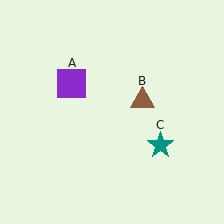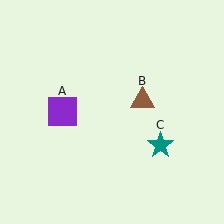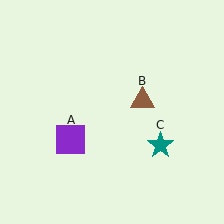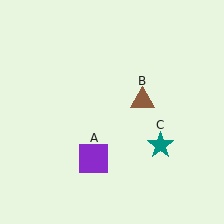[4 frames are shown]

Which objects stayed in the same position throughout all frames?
Brown triangle (object B) and teal star (object C) remained stationary.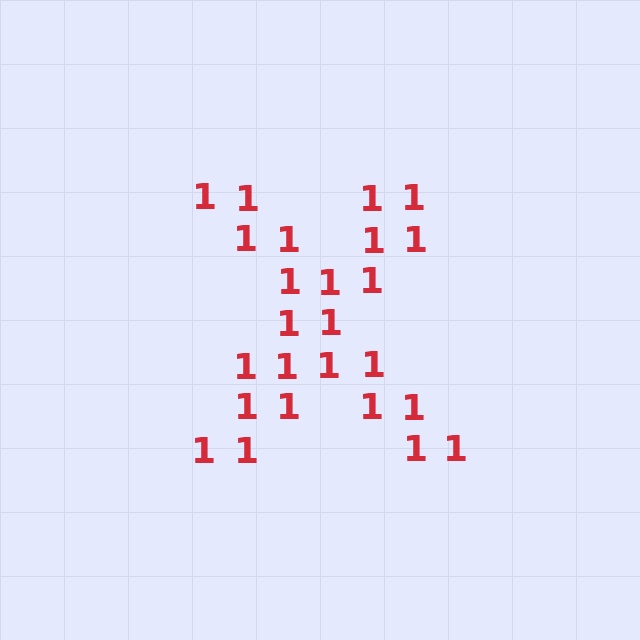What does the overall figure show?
The overall figure shows the letter X.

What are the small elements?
The small elements are digit 1's.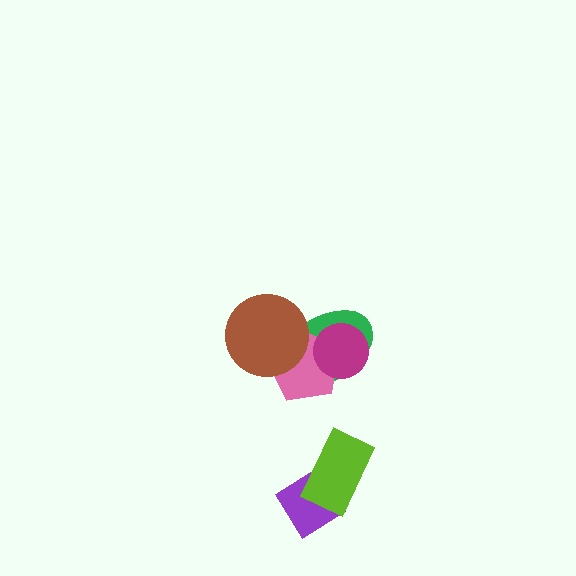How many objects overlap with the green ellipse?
3 objects overlap with the green ellipse.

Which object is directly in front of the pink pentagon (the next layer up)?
The magenta circle is directly in front of the pink pentagon.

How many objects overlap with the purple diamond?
1 object overlaps with the purple diamond.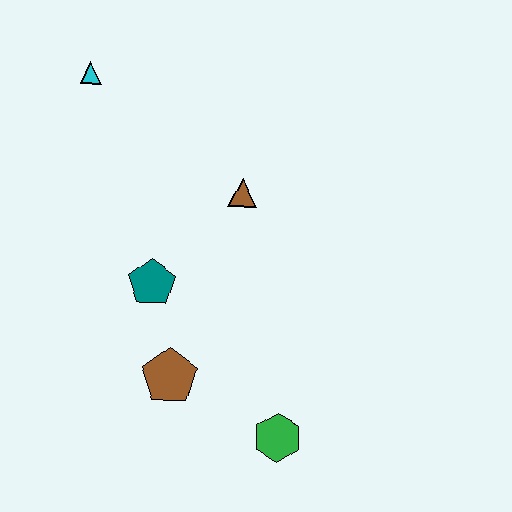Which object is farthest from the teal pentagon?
The cyan triangle is farthest from the teal pentagon.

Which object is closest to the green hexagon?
The brown pentagon is closest to the green hexagon.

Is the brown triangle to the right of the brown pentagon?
Yes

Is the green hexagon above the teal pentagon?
No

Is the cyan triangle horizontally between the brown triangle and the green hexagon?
No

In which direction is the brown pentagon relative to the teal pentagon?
The brown pentagon is below the teal pentagon.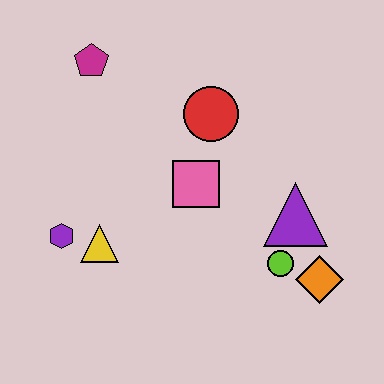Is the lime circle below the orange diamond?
No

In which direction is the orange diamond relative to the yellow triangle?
The orange diamond is to the right of the yellow triangle.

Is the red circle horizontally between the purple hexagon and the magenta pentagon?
No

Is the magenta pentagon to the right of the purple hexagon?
Yes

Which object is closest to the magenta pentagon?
The red circle is closest to the magenta pentagon.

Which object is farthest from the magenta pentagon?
The orange diamond is farthest from the magenta pentagon.